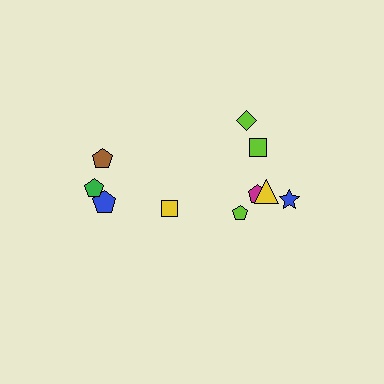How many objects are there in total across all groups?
There are 10 objects.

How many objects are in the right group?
There are 6 objects.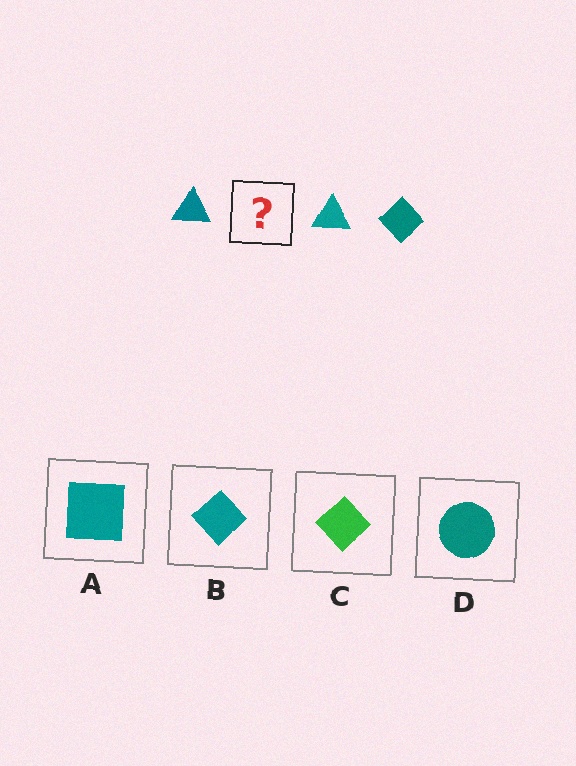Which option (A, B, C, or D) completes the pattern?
B.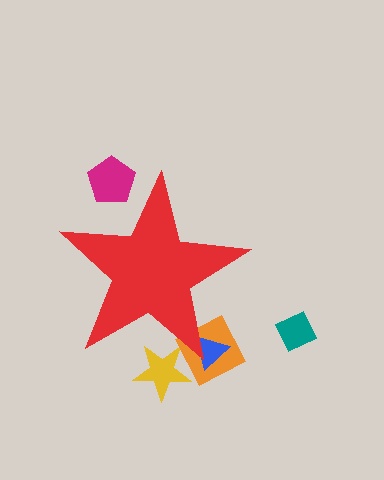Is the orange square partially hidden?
Yes, the orange square is partially hidden behind the red star.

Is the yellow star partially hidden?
Yes, the yellow star is partially hidden behind the red star.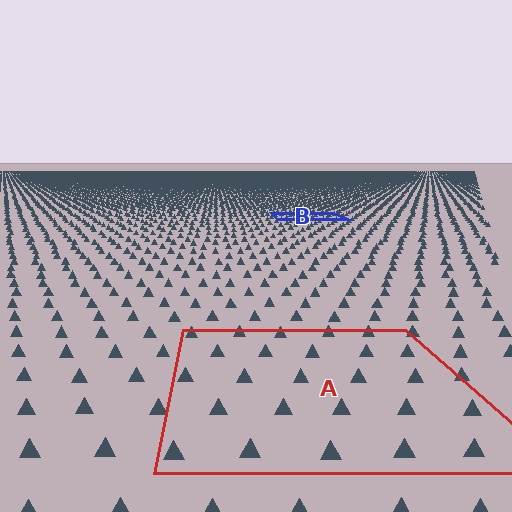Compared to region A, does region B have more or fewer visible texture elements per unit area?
Region B has more texture elements per unit area — they are packed more densely because it is farther away.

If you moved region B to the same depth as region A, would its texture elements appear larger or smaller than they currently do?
They would appear larger. At a closer depth, the same texture elements are projected at a bigger on-screen size.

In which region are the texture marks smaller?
The texture marks are smaller in region B, because it is farther away.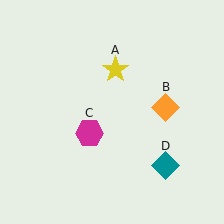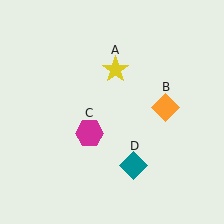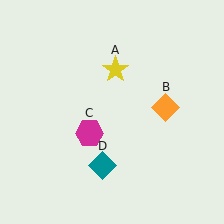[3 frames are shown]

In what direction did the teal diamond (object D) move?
The teal diamond (object D) moved left.